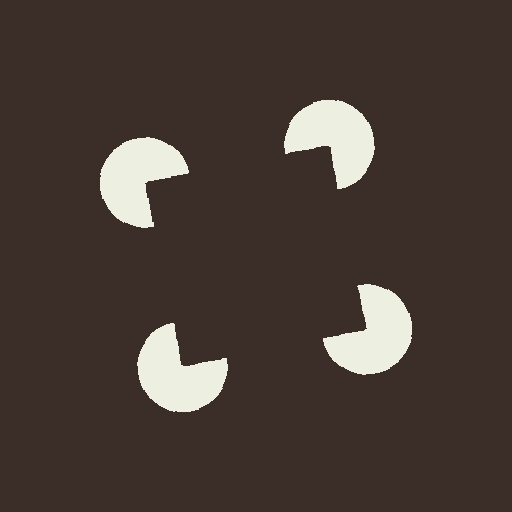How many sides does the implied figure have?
4 sides.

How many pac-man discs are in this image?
There are 4 — one at each vertex of the illusory square.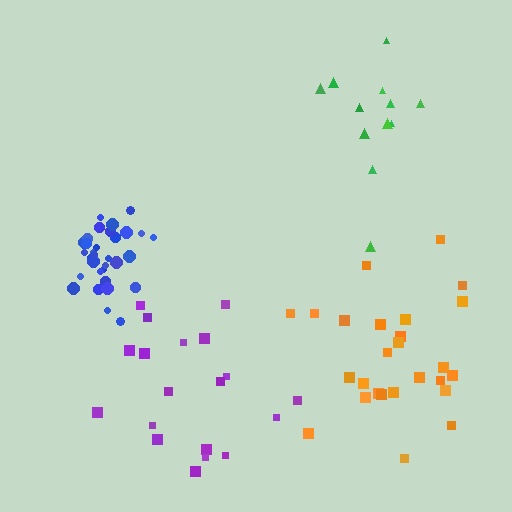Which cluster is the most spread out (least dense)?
Green.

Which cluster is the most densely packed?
Blue.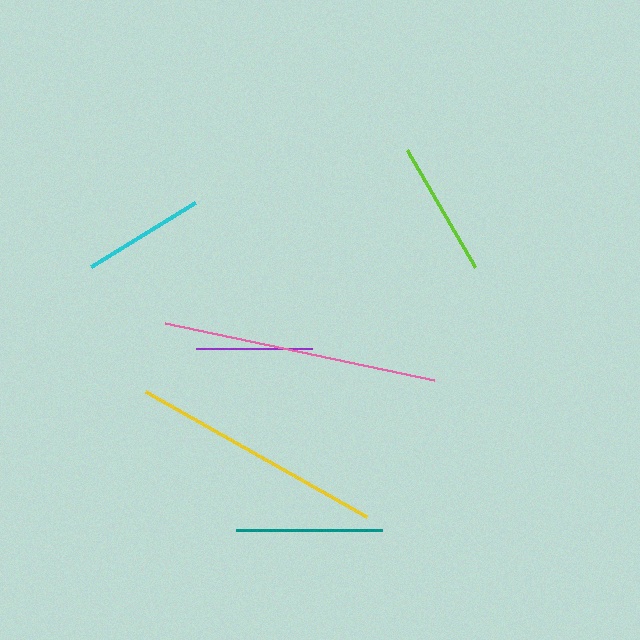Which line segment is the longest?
The pink line is the longest at approximately 275 pixels.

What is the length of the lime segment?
The lime segment is approximately 136 pixels long.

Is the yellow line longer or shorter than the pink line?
The pink line is longer than the yellow line.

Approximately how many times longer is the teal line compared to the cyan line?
The teal line is approximately 1.2 times the length of the cyan line.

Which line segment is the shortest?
The purple line is the shortest at approximately 115 pixels.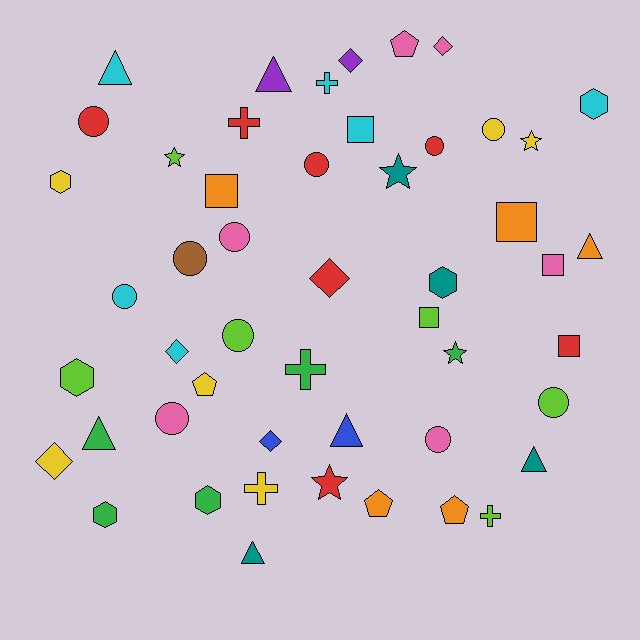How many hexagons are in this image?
There are 6 hexagons.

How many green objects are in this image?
There are 5 green objects.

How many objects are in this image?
There are 50 objects.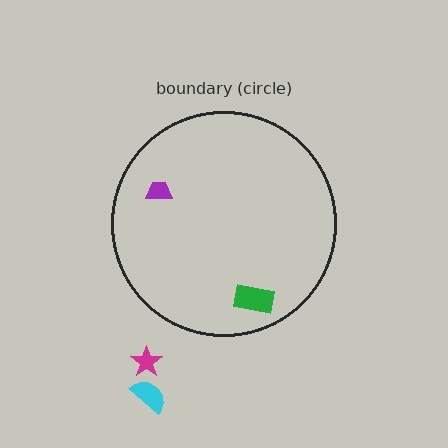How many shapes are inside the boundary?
2 inside, 2 outside.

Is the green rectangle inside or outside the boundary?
Inside.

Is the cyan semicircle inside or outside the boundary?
Outside.